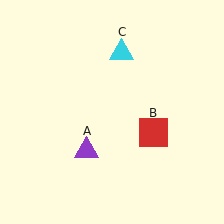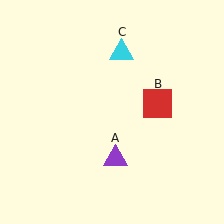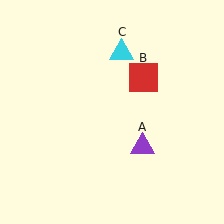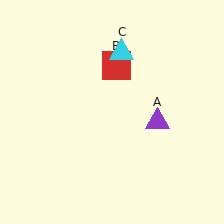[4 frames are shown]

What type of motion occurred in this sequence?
The purple triangle (object A), red square (object B) rotated counterclockwise around the center of the scene.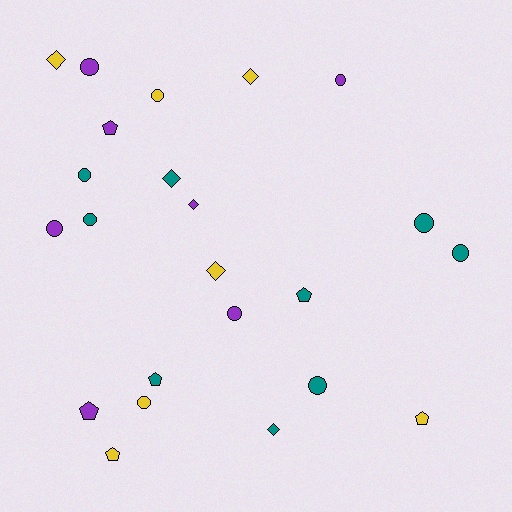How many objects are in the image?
There are 23 objects.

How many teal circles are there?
There are 5 teal circles.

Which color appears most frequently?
Teal, with 9 objects.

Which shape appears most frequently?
Circle, with 11 objects.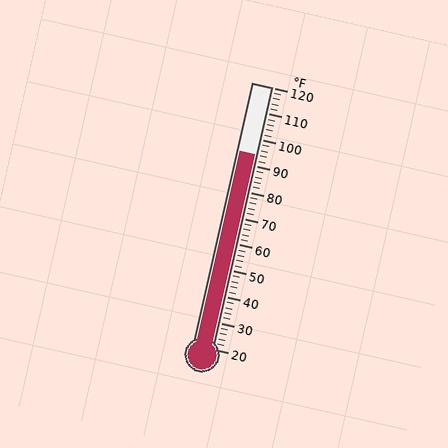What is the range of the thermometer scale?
The thermometer scale ranges from 20°F to 120°F.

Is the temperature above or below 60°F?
The temperature is above 60°F.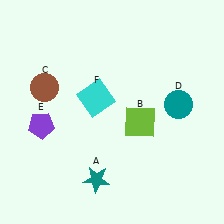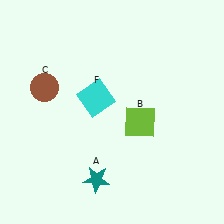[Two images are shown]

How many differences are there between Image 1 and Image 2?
There are 2 differences between the two images.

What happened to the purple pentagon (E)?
The purple pentagon (E) was removed in Image 2. It was in the bottom-left area of Image 1.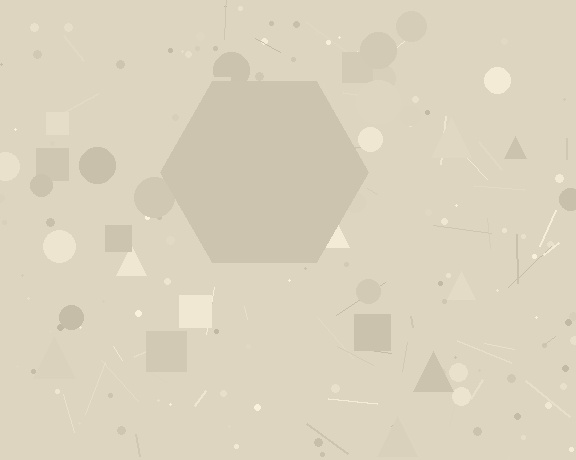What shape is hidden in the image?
A hexagon is hidden in the image.